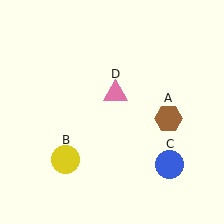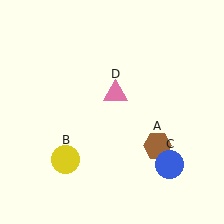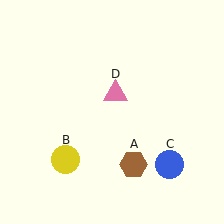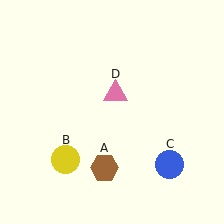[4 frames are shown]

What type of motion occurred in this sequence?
The brown hexagon (object A) rotated clockwise around the center of the scene.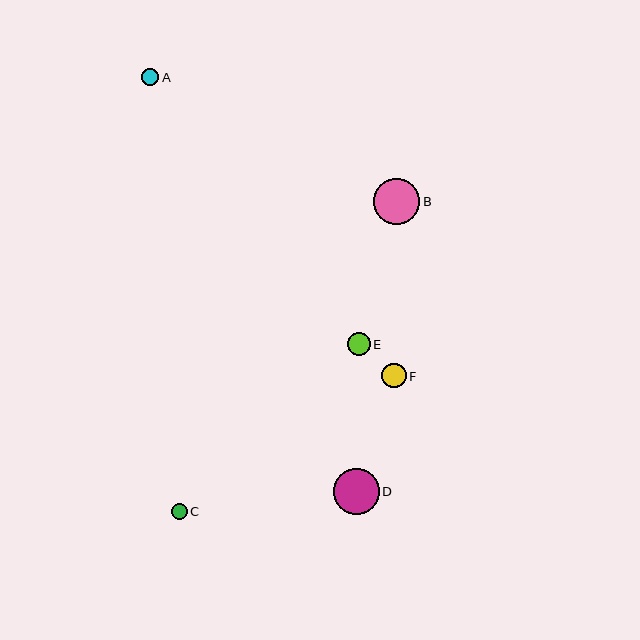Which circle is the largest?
Circle B is the largest with a size of approximately 46 pixels.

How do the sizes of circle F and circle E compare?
Circle F and circle E are approximately the same size.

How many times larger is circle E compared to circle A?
Circle E is approximately 1.3 times the size of circle A.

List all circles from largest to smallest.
From largest to smallest: B, D, F, E, A, C.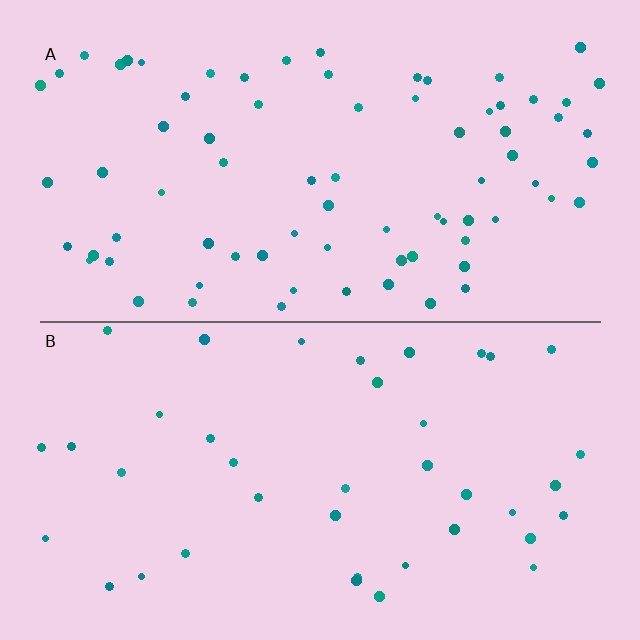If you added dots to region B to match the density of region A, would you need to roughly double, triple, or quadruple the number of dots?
Approximately double.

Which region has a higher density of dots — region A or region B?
A (the top).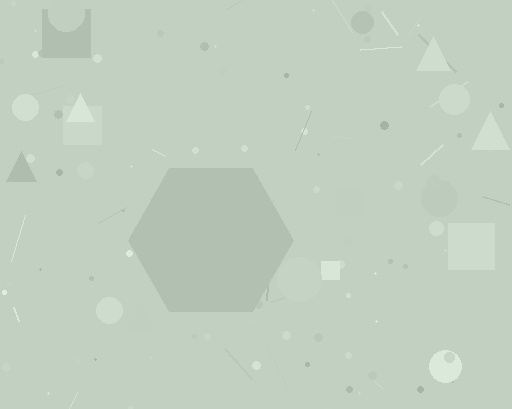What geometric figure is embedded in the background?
A hexagon is embedded in the background.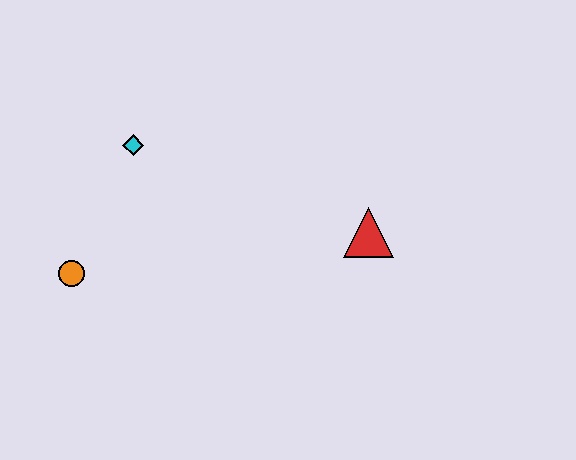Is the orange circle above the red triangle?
No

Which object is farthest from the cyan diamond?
The red triangle is farthest from the cyan diamond.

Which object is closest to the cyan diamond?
The orange circle is closest to the cyan diamond.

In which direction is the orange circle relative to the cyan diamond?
The orange circle is below the cyan diamond.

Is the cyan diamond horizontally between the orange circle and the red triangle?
Yes